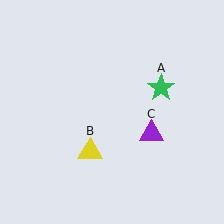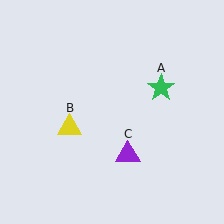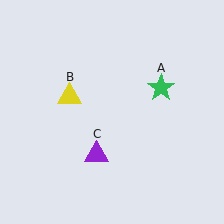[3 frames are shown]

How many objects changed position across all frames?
2 objects changed position: yellow triangle (object B), purple triangle (object C).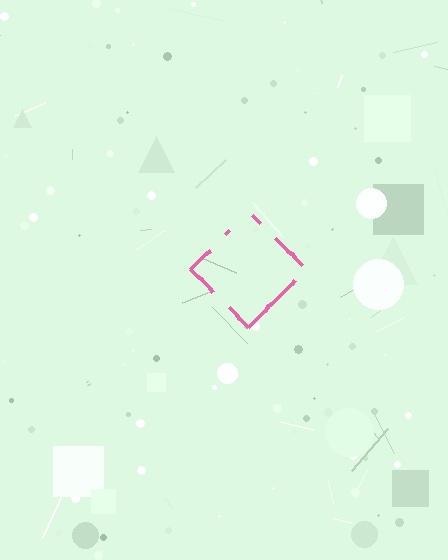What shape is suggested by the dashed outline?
The dashed outline suggests a diamond.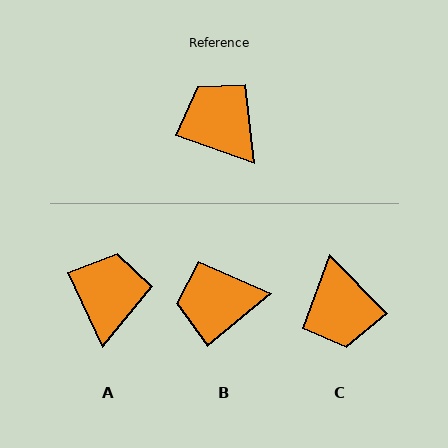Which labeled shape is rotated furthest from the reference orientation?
C, about 154 degrees away.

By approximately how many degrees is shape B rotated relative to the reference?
Approximately 59 degrees counter-clockwise.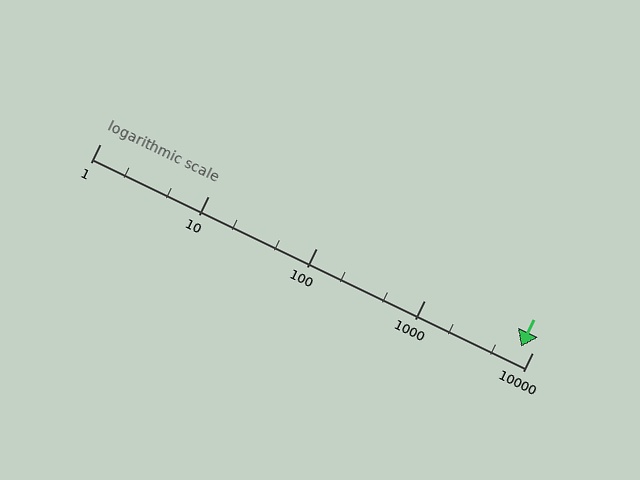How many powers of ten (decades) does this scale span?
The scale spans 4 decades, from 1 to 10000.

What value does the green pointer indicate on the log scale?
The pointer indicates approximately 7800.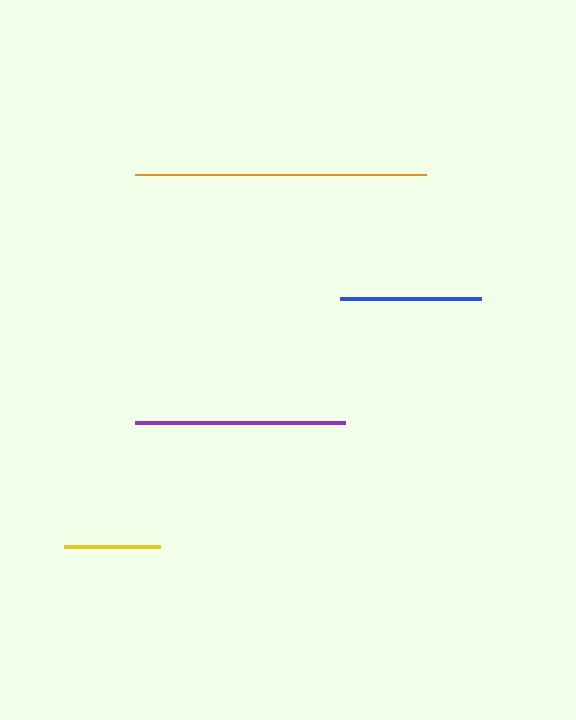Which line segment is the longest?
The orange line is the longest at approximately 292 pixels.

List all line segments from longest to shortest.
From longest to shortest: orange, purple, blue, yellow.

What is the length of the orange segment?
The orange segment is approximately 292 pixels long.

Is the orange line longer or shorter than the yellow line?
The orange line is longer than the yellow line.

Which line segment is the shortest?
The yellow line is the shortest at approximately 96 pixels.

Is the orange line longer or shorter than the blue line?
The orange line is longer than the blue line.